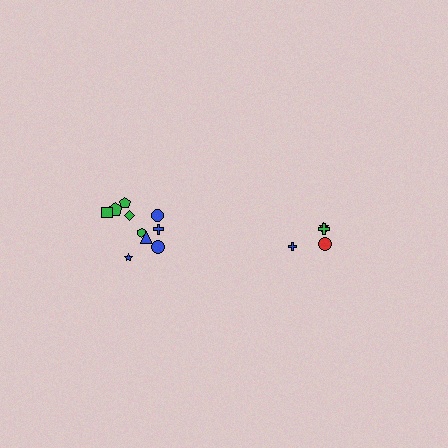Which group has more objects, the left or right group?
The left group.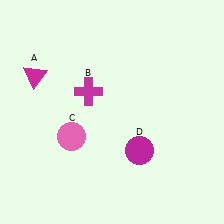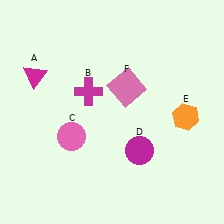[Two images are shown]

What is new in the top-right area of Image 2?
A pink square (F) was added in the top-right area of Image 2.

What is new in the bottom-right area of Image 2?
An orange hexagon (E) was added in the bottom-right area of Image 2.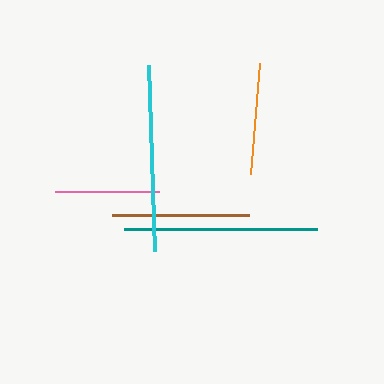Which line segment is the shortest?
The pink line is the shortest at approximately 104 pixels.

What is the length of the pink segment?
The pink segment is approximately 104 pixels long.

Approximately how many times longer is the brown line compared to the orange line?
The brown line is approximately 1.2 times the length of the orange line.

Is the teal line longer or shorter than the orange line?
The teal line is longer than the orange line.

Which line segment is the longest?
The teal line is the longest at approximately 193 pixels.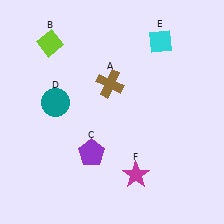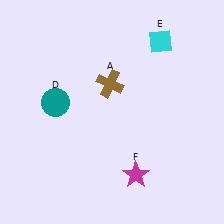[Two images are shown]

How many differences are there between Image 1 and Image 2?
There are 2 differences between the two images.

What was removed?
The purple pentagon (C), the lime diamond (B) were removed in Image 2.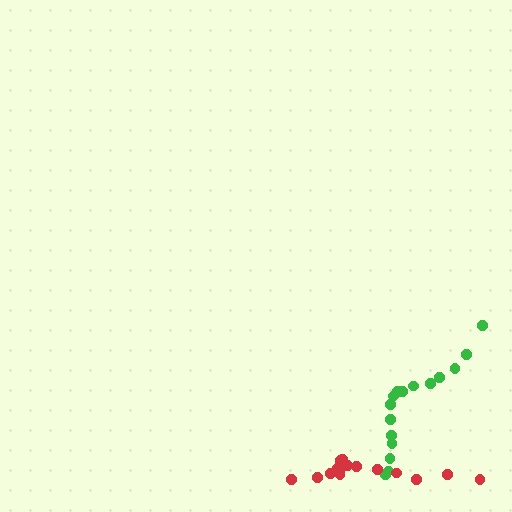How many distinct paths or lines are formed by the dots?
There are 2 distinct paths.